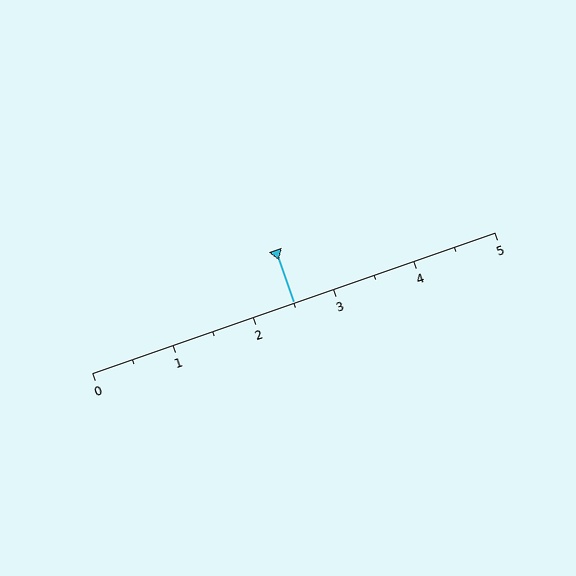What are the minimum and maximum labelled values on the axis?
The axis runs from 0 to 5.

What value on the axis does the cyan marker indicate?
The marker indicates approximately 2.5.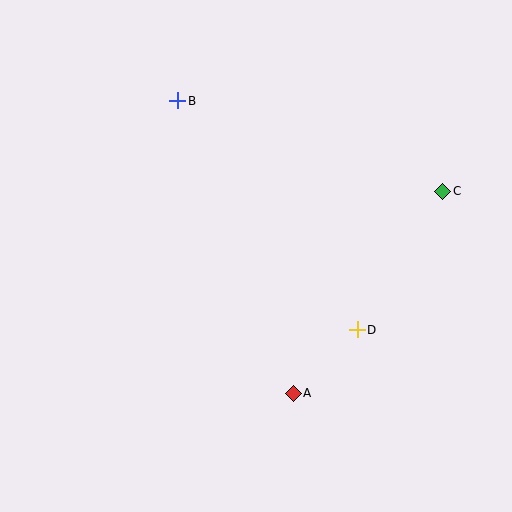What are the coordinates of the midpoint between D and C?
The midpoint between D and C is at (400, 260).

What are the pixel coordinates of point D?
Point D is at (357, 330).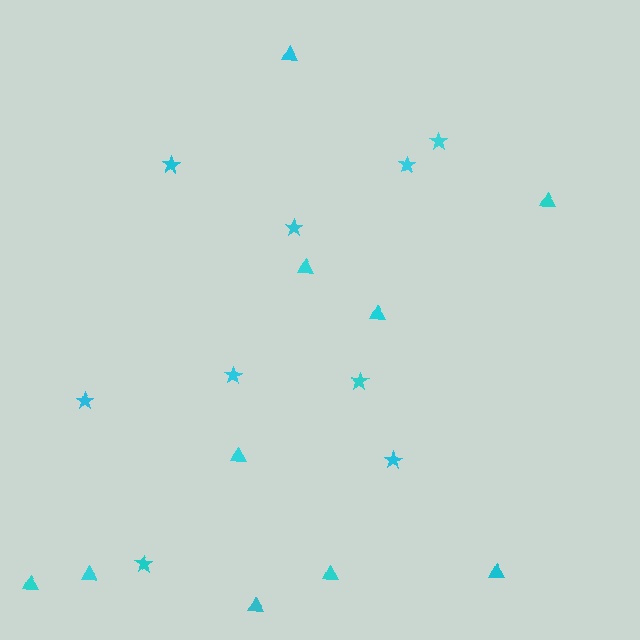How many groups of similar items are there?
There are 2 groups: one group of triangles (10) and one group of stars (9).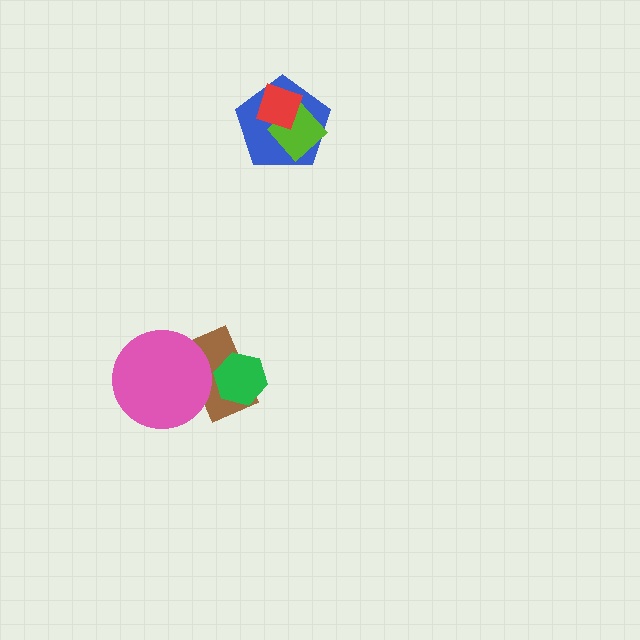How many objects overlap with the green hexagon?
1 object overlaps with the green hexagon.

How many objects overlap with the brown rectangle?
2 objects overlap with the brown rectangle.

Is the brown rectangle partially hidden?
Yes, it is partially covered by another shape.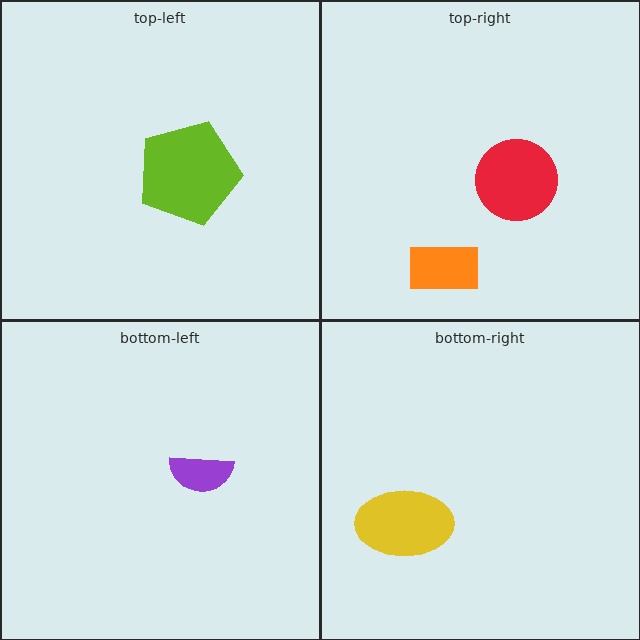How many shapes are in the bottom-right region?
1.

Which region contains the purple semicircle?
The bottom-left region.